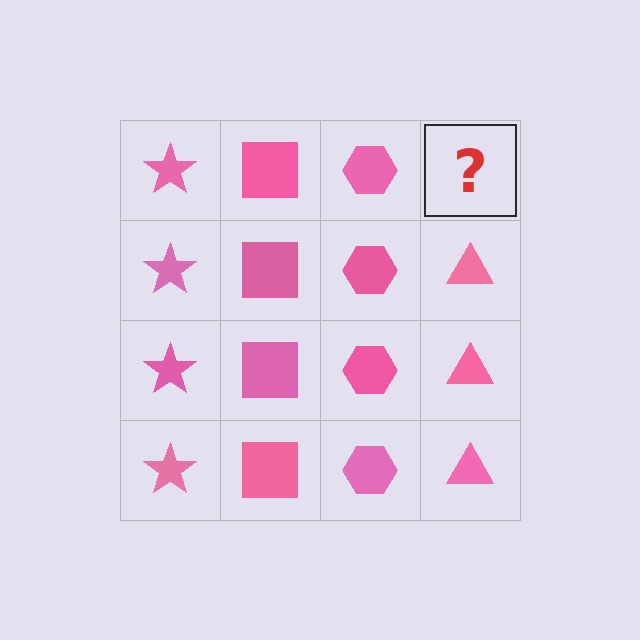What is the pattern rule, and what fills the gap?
The rule is that each column has a consistent shape. The gap should be filled with a pink triangle.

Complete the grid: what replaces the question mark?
The question mark should be replaced with a pink triangle.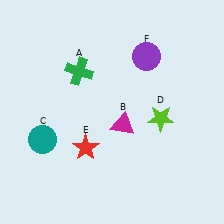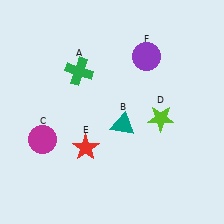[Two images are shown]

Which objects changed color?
B changed from magenta to teal. C changed from teal to magenta.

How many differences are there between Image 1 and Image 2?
There are 2 differences between the two images.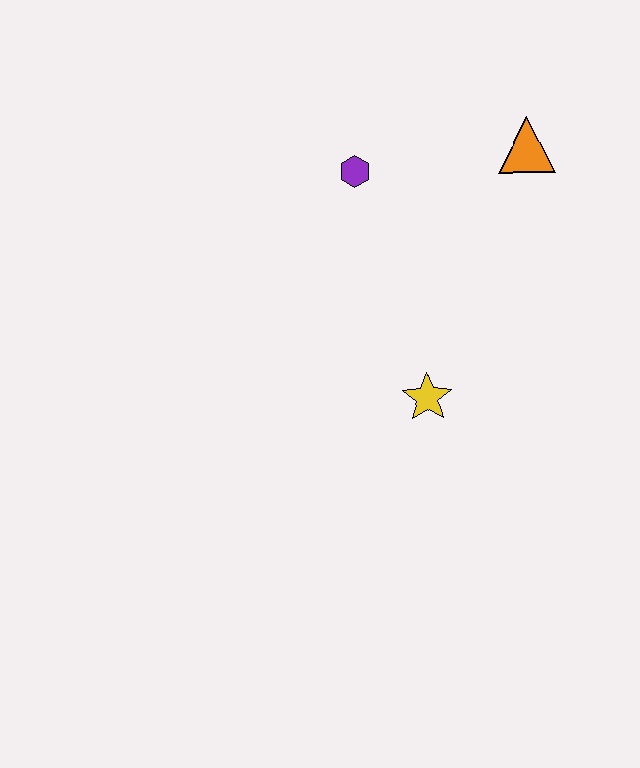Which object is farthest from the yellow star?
The orange triangle is farthest from the yellow star.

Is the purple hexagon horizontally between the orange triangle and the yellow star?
No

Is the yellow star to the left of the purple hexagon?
No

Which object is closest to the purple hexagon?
The orange triangle is closest to the purple hexagon.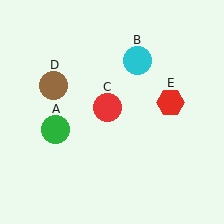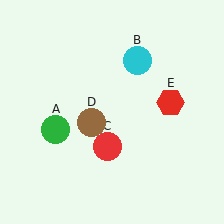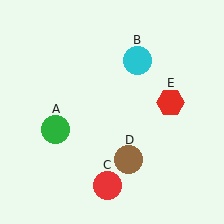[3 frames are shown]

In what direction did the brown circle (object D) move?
The brown circle (object D) moved down and to the right.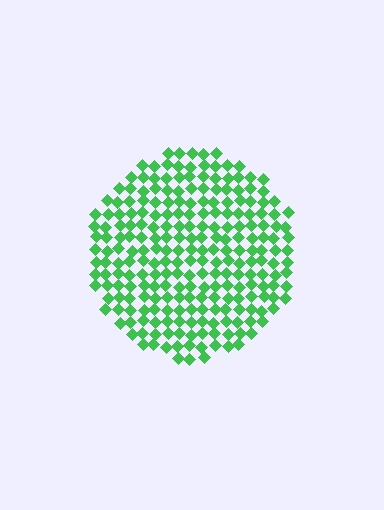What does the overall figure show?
The overall figure shows a circle.